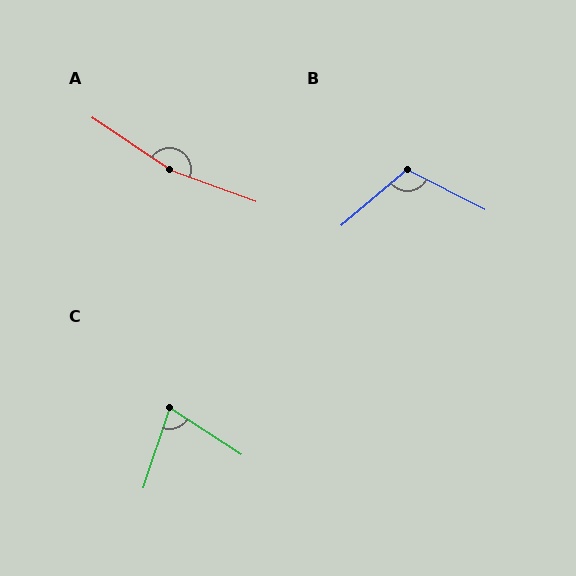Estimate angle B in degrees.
Approximately 112 degrees.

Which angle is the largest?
A, at approximately 166 degrees.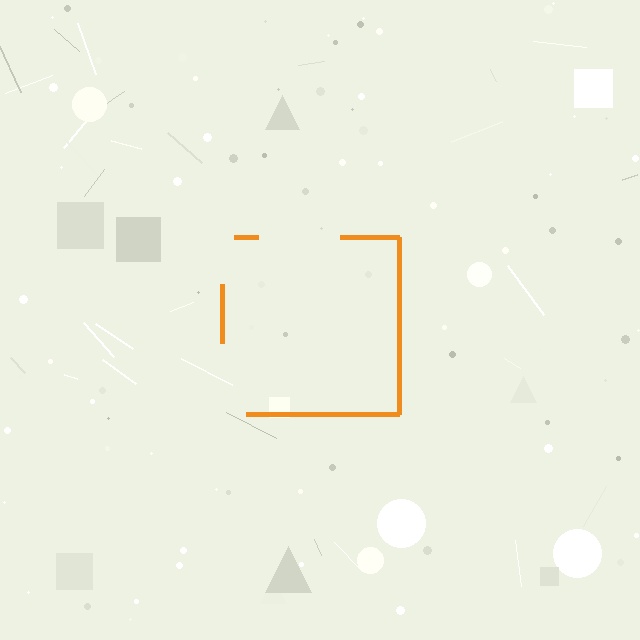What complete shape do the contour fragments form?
The contour fragments form a square.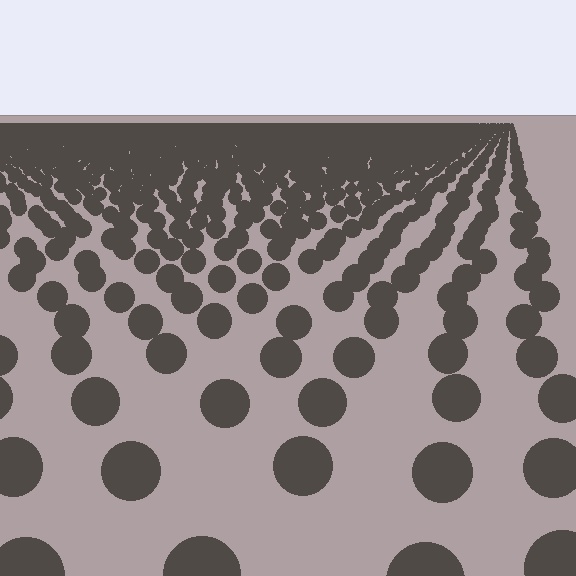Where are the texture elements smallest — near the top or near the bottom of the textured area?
Near the top.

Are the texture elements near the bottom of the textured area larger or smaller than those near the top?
Larger. Near the bottom, elements are closer to the viewer and appear at a bigger on-screen size.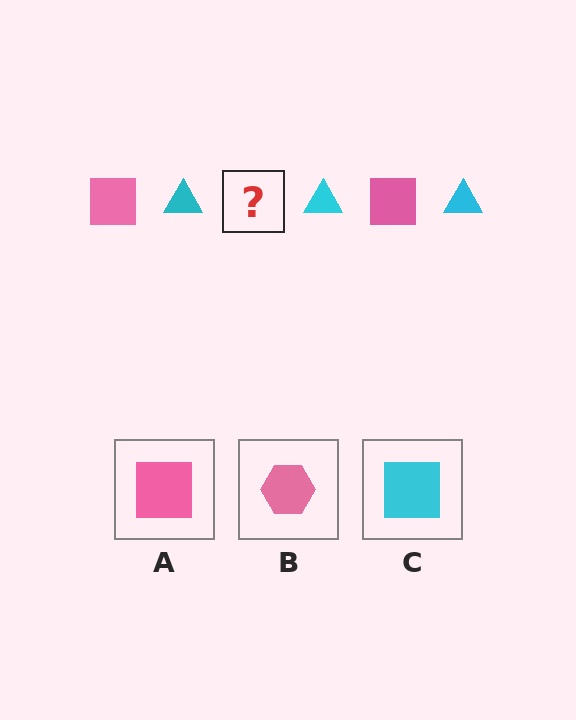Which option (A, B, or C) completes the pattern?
A.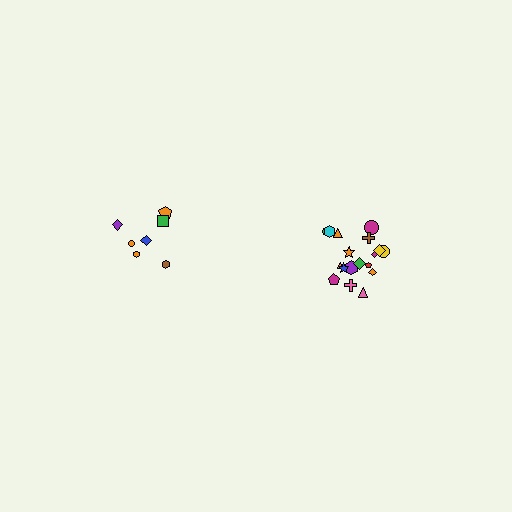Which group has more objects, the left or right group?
The right group.